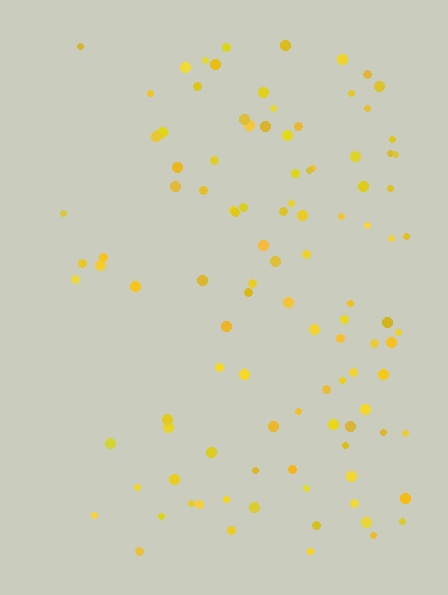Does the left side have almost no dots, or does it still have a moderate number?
Still a moderate number, just noticeably fewer than the right.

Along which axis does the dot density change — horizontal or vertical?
Horizontal.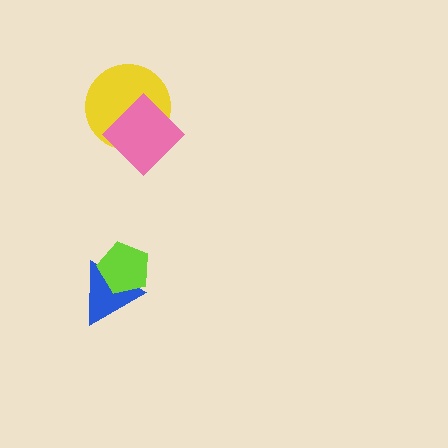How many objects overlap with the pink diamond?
1 object overlaps with the pink diamond.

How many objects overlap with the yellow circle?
1 object overlaps with the yellow circle.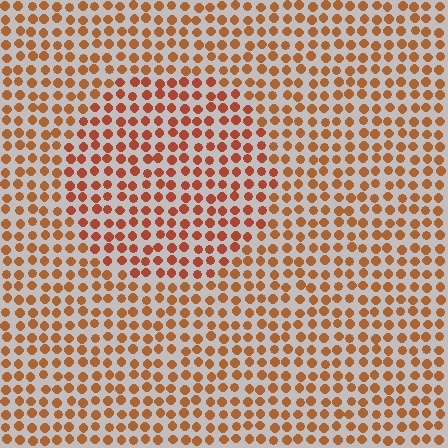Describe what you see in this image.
The image is filled with small brown elements in a uniform arrangement. A circle-shaped region is visible where the elements are tinted to a slightly different hue, forming a subtle color boundary.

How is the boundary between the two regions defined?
The boundary is defined purely by a slight shift in hue (about 16 degrees). Spacing, size, and orientation are identical on both sides.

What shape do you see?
I see a circle.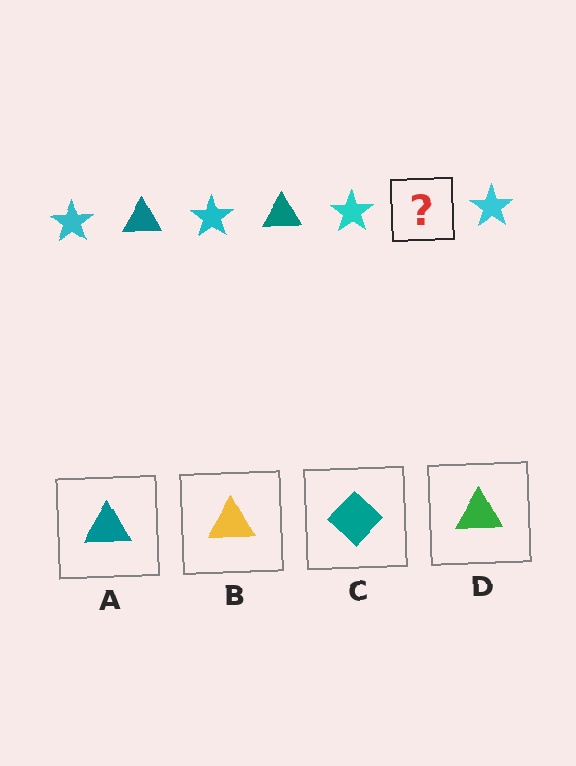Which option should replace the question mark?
Option A.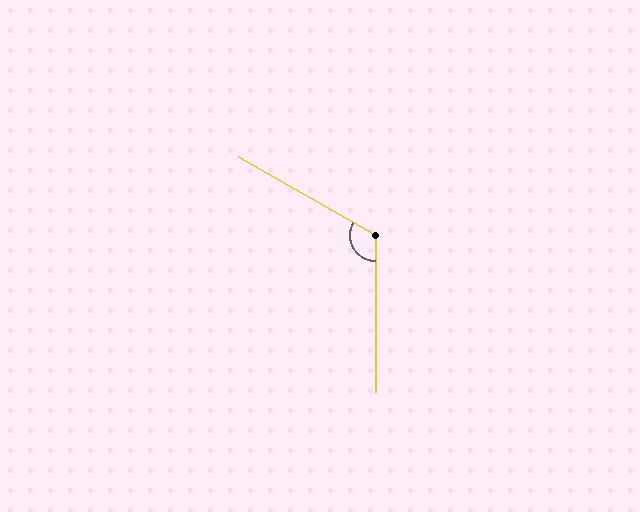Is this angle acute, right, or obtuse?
It is obtuse.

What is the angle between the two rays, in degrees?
Approximately 119 degrees.